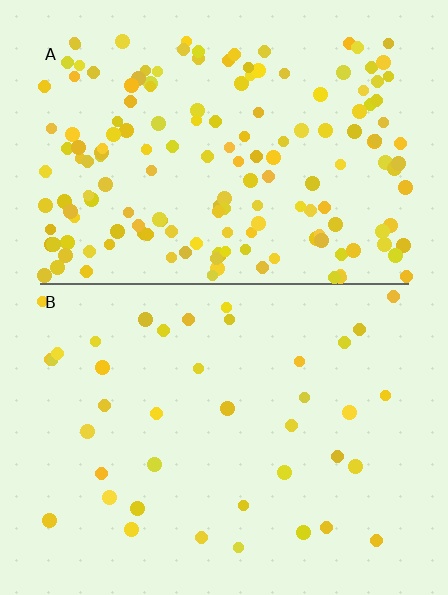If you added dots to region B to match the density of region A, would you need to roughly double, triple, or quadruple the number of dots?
Approximately quadruple.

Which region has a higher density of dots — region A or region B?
A (the top).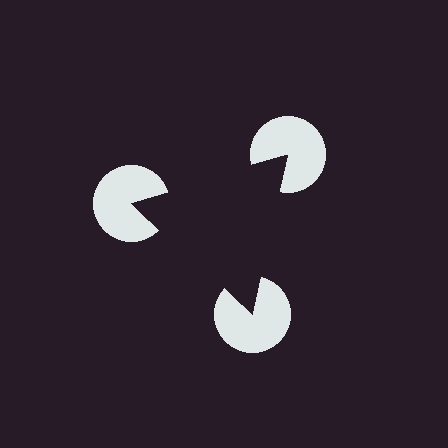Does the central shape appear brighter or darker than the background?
It typically appears slightly darker than the background, even though no actual brightness change is drawn.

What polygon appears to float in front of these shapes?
An illusory triangle — its edges are inferred from the aligned wedge cuts in the pac-man discs, not physically drawn.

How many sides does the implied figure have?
3 sides.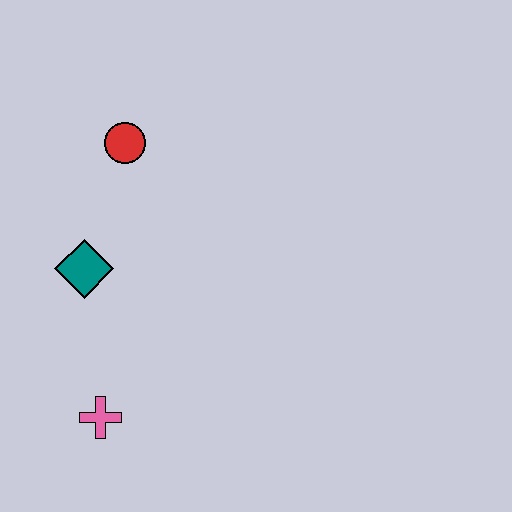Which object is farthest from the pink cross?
The red circle is farthest from the pink cross.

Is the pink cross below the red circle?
Yes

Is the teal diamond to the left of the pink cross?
Yes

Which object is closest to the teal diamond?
The red circle is closest to the teal diamond.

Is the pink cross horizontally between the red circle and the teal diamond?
Yes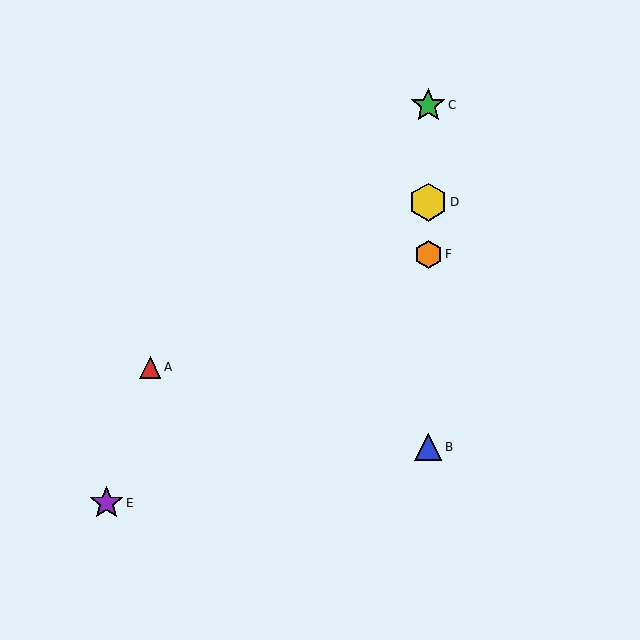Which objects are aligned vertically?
Objects B, C, D, F are aligned vertically.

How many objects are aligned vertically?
4 objects (B, C, D, F) are aligned vertically.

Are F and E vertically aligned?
No, F is at x≈428 and E is at x≈106.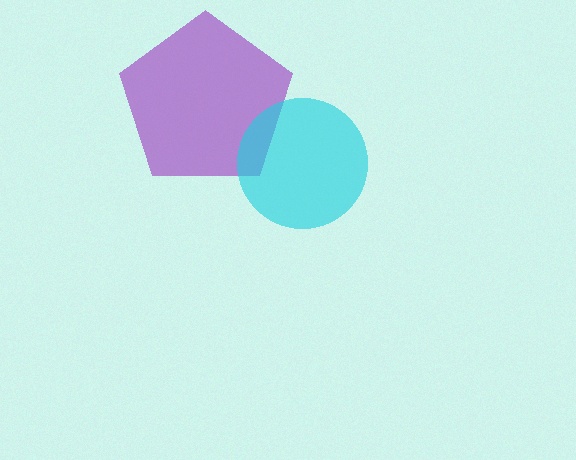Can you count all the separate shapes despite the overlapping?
Yes, there are 2 separate shapes.